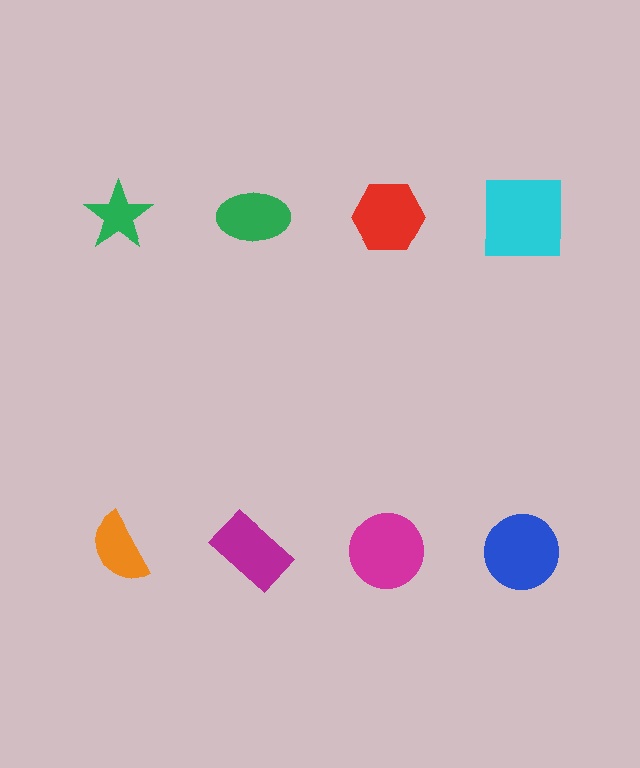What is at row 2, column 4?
A blue circle.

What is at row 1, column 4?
A cyan square.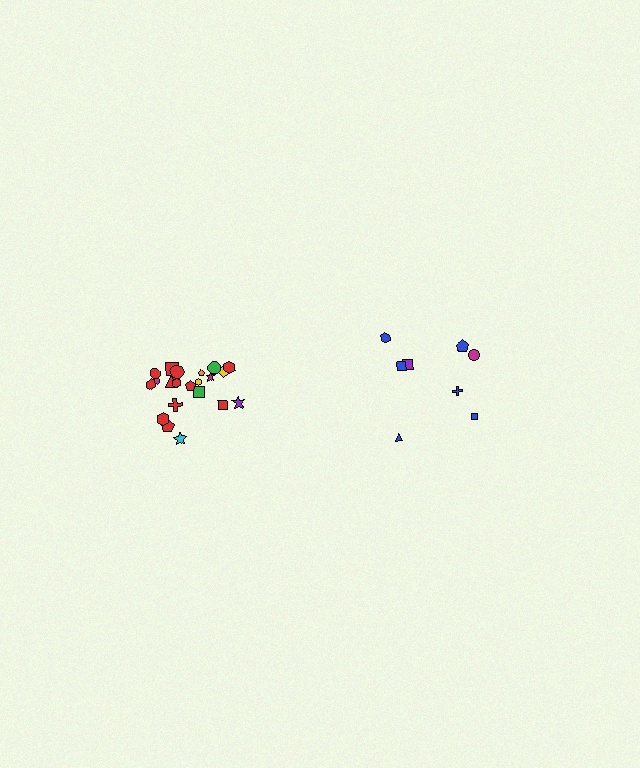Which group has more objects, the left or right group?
The left group.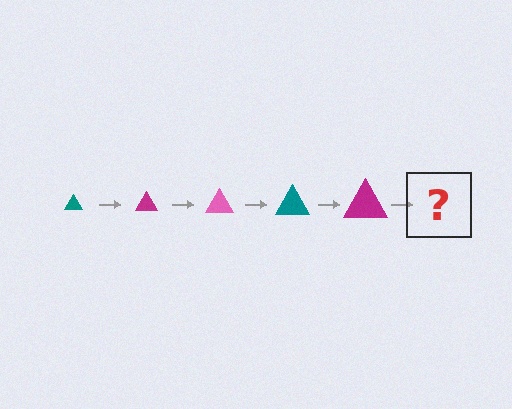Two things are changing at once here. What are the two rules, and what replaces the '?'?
The two rules are that the triangle grows larger each step and the color cycles through teal, magenta, and pink. The '?' should be a pink triangle, larger than the previous one.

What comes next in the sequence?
The next element should be a pink triangle, larger than the previous one.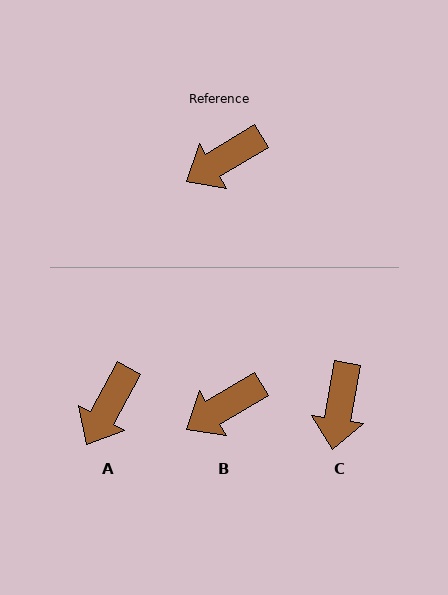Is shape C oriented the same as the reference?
No, it is off by about 49 degrees.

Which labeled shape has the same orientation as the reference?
B.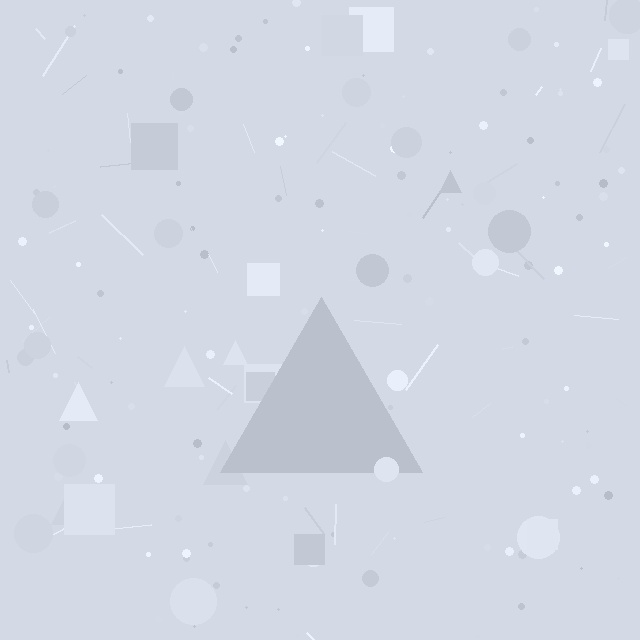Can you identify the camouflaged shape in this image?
The camouflaged shape is a triangle.